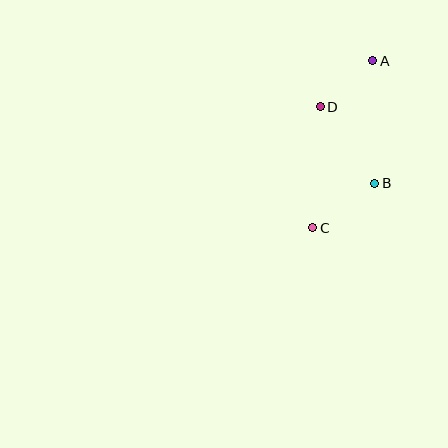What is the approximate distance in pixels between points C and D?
The distance between C and D is approximately 121 pixels.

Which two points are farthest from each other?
Points A and C are farthest from each other.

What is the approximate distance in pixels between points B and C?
The distance between B and C is approximately 76 pixels.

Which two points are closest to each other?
Points A and D are closest to each other.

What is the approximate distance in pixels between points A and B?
The distance between A and B is approximately 122 pixels.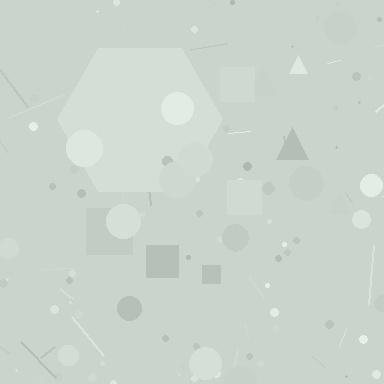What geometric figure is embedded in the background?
A hexagon is embedded in the background.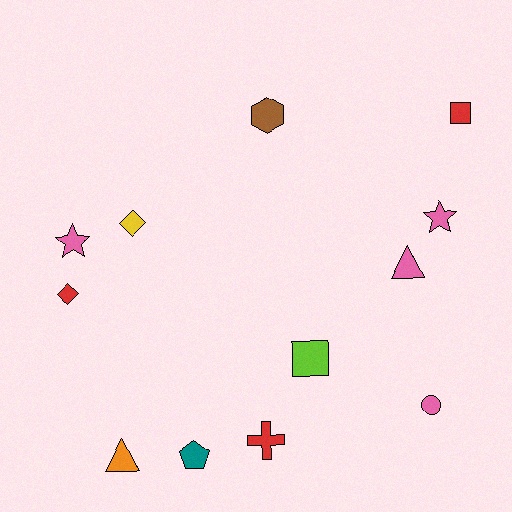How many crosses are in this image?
There is 1 cross.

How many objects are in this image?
There are 12 objects.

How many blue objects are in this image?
There are no blue objects.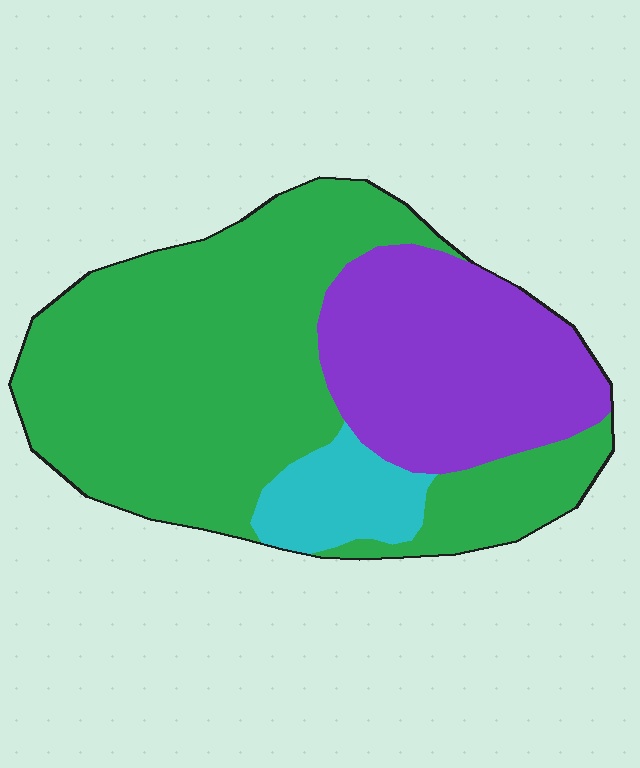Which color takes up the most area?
Green, at roughly 60%.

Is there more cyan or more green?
Green.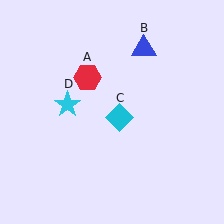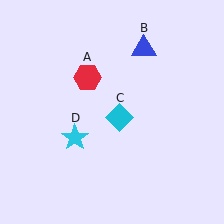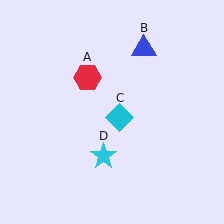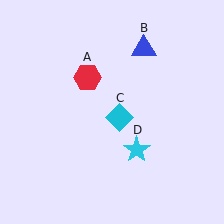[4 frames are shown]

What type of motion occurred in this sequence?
The cyan star (object D) rotated counterclockwise around the center of the scene.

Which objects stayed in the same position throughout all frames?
Red hexagon (object A) and blue triangle (object B) and cyan diamond (object C) remained stationary.